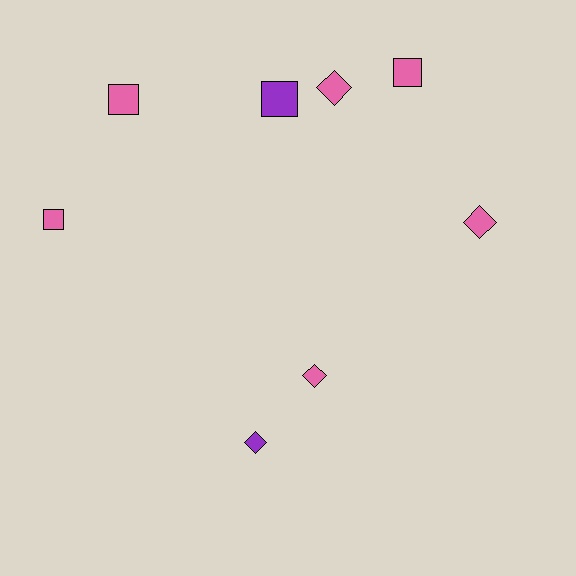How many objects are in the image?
There are 8 objects.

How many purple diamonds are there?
There is 1 purple diamond.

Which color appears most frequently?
Pink, with 6 objects.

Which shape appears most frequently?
Square, with 4 objects.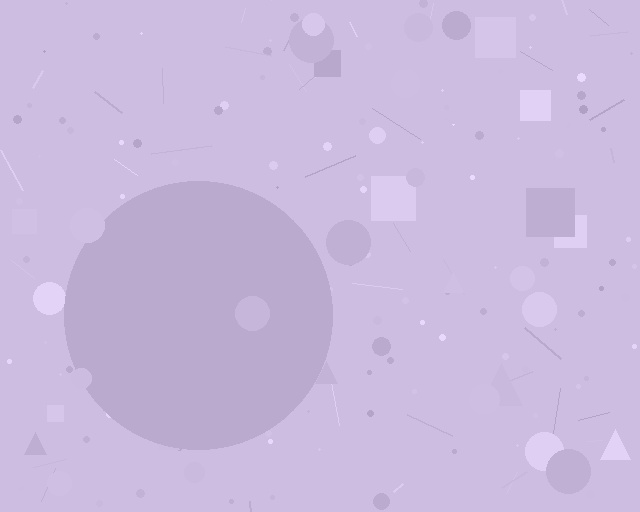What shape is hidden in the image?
A circle is hidden in the image.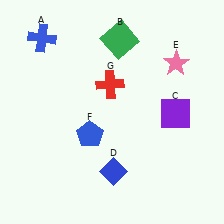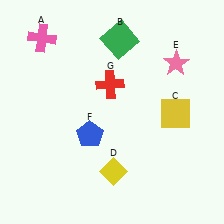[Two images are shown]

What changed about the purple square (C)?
In Image 1, C is purple. In Image 2, it changed to yellow.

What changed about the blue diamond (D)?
In Image 1, D is blue. In Image 2, it changed to yellow.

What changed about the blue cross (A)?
In Image 1, A is blue. In Image 2, it changed to pink.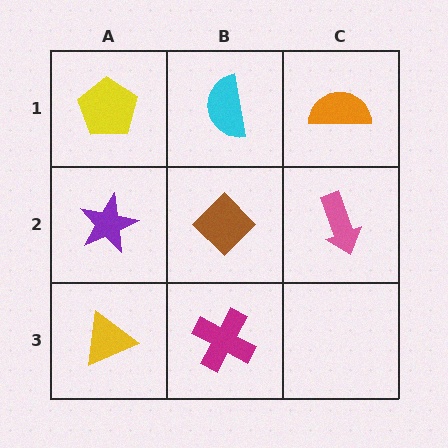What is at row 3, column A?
A yellow triangle.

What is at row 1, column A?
A yellow pentagon.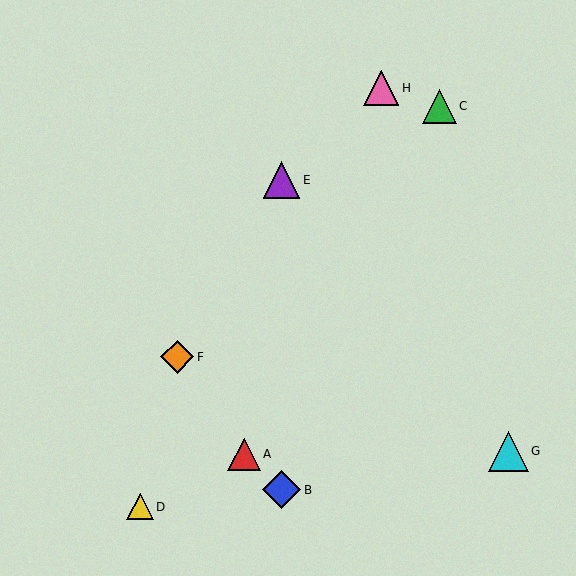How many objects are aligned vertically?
2 objects (B, E) are aligned vertically.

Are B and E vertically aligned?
Yes, both are at x≈281.